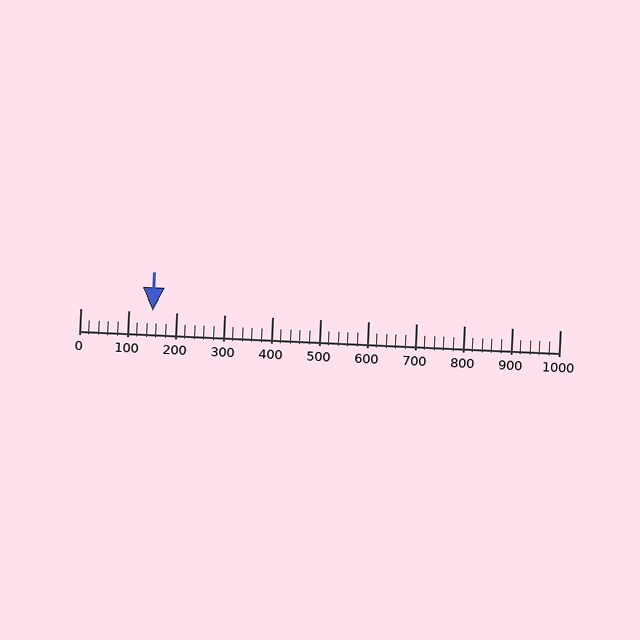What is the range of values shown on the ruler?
The ruler shows values from 0 to 1000.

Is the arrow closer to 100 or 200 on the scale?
The arrow is closer to 200.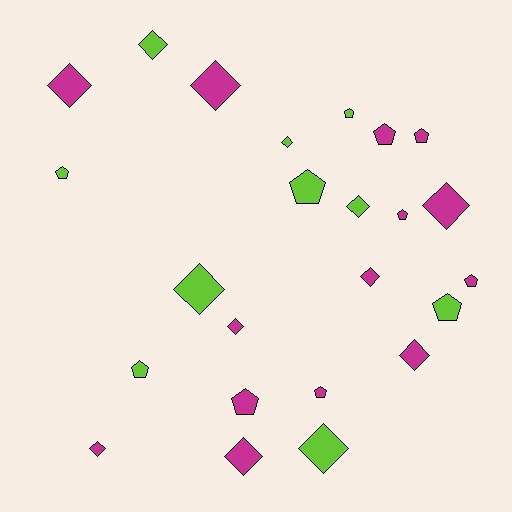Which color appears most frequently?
Magenta, with 14 objects.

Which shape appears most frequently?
Diamond, with 13 objects.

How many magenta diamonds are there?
There are 8 magenta diamonds.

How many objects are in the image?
There are 24 objects.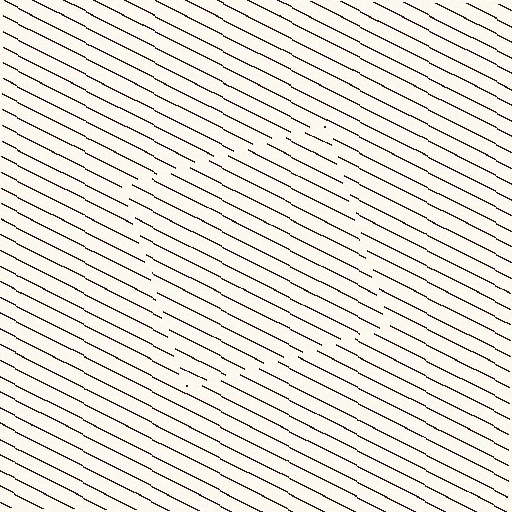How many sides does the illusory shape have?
4 sides — the line-ends trace a square.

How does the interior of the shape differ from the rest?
The interior of the shape contains the same grating, shifted by half a period — the contour is defined by the phase discontinuity where line-ends from the inner and outer gratings abut.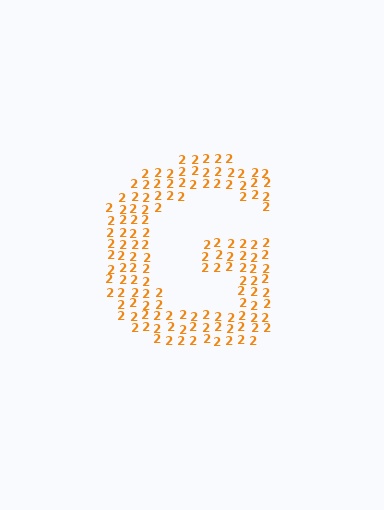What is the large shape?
The large shape is the letter G.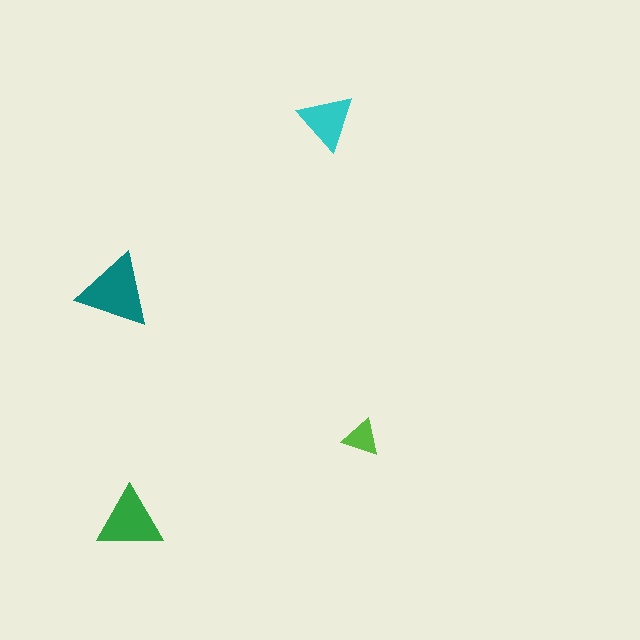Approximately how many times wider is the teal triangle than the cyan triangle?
About 1.5 times wider.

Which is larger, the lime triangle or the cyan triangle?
The cyan one.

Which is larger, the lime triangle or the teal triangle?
The teal one.